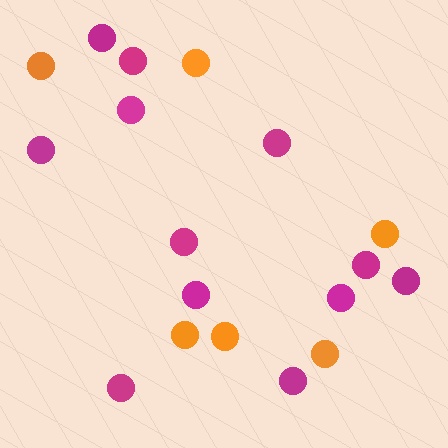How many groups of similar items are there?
There are 2 groups: one group of orange circles (6) and one group of magenta circles (12).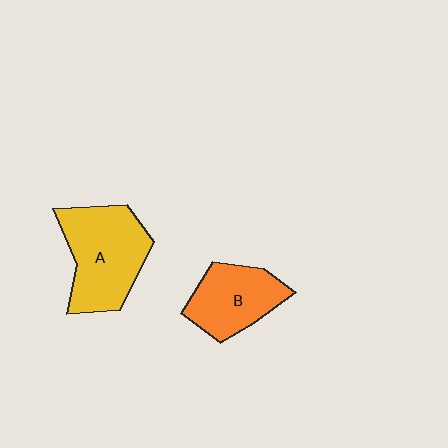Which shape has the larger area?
Shape A (yellow).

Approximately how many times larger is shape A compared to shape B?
Approximately 1.4 times.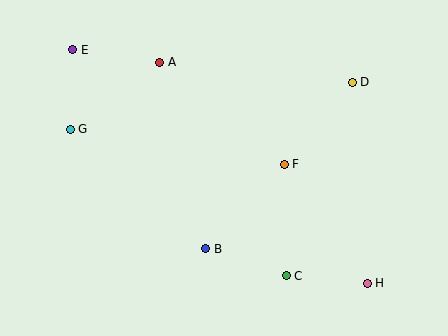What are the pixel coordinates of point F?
Point F is at (284, 164).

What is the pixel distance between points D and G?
The distance between D and G is 286 pixels.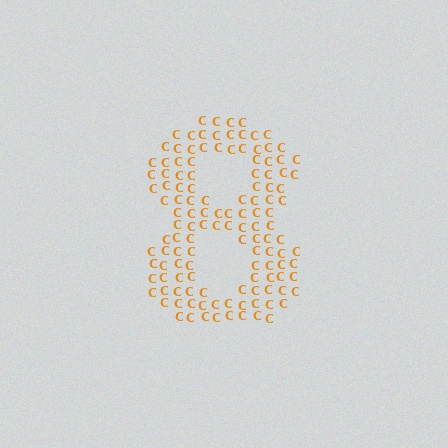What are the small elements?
The small elements are letter C's.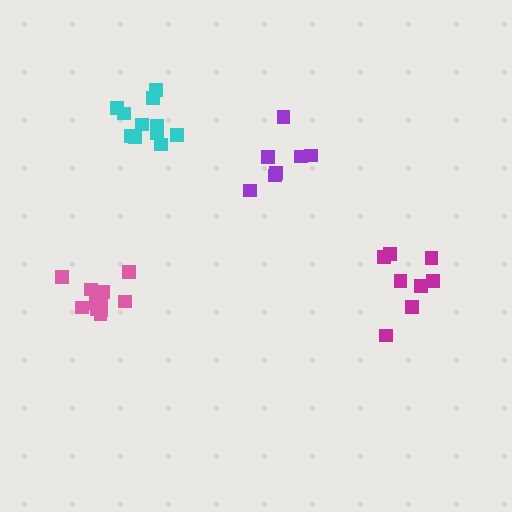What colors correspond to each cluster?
The clusters are colored: pink, magenta, cyan, purple.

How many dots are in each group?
Group 1: 11 dots, Group 2: 8 dots, Group 3: 11 dots, Group 4: 7 dots (37 total).